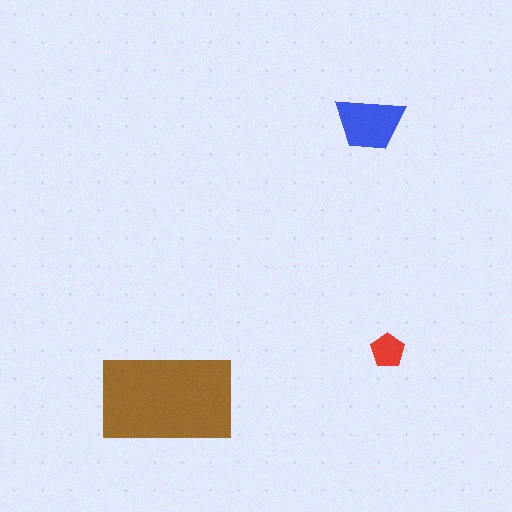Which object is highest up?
The blue trapezoid is topmost.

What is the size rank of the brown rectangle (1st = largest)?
1st.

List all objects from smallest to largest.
The red pentagon, the blue trapezoid, the brown rectangle.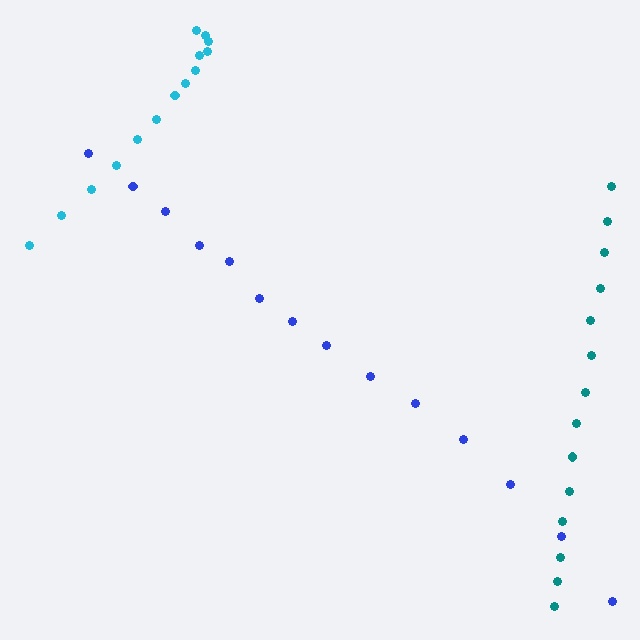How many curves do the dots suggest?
There are 3 distinct paths.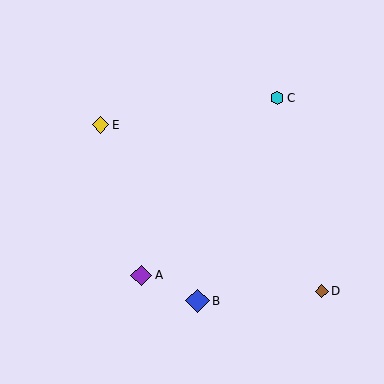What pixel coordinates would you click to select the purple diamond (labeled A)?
Click at (141, 275) to select the purple diamond A.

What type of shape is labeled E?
Shape E is a yellow diamond.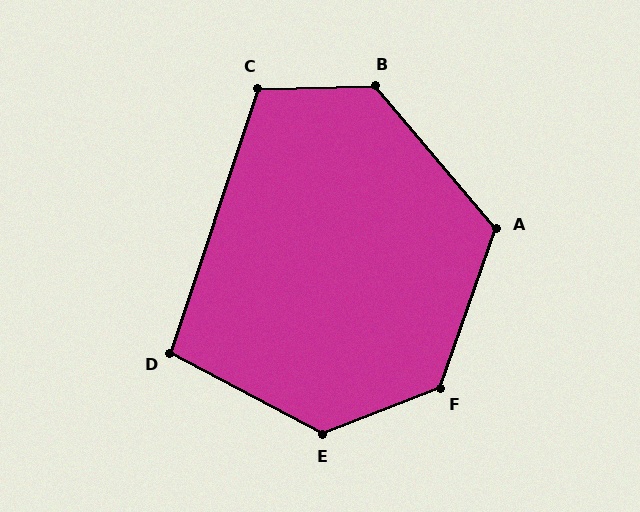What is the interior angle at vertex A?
Approximately 120 degrees (obtuse).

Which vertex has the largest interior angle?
F, at approximately 131 degrees.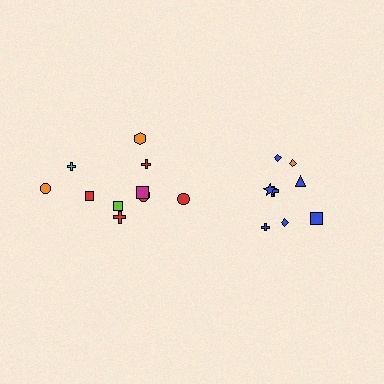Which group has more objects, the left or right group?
The left group.